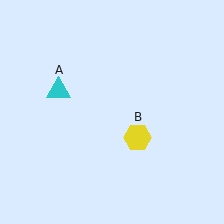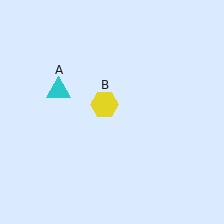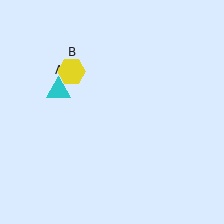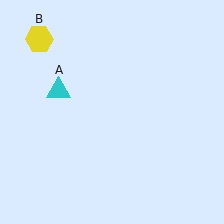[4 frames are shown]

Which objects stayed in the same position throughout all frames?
Cyan triangle (object A) remained stationary.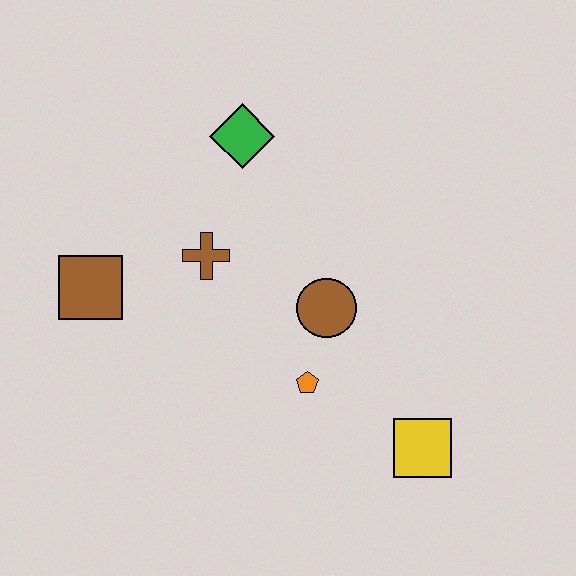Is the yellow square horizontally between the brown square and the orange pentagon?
No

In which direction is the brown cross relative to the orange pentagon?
The brown cross is above the orange pentagon.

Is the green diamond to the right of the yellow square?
No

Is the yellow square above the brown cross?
No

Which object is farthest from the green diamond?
The yellow square is farthest from the green diamond.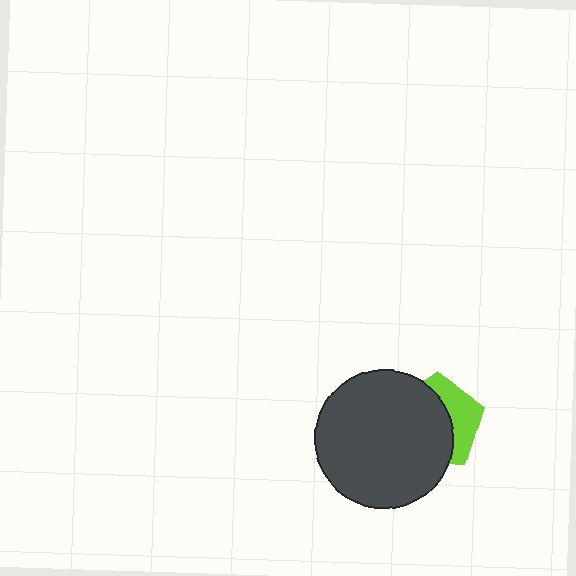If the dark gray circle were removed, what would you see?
You would see the complete lime pentagon.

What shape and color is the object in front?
The object in front is a dark gray circle.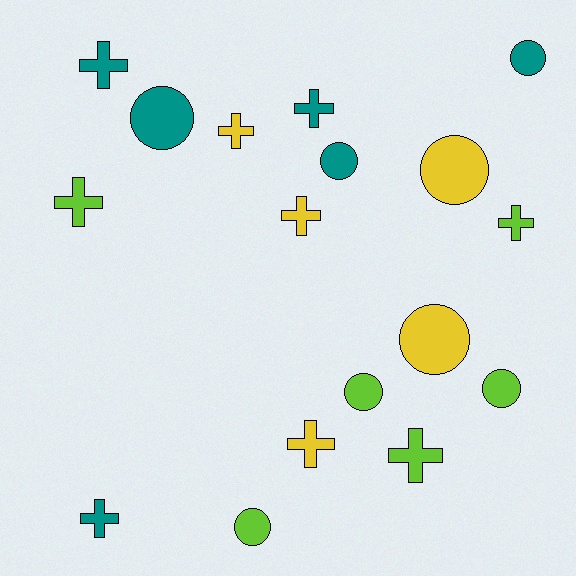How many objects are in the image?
There are 17 objects.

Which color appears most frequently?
Lime, with 6 objects.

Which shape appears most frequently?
Cross, with 9 objects.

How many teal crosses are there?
There are 3 teal crosses.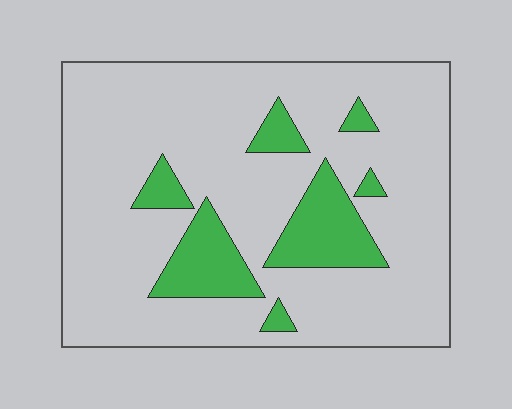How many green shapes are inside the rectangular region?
7.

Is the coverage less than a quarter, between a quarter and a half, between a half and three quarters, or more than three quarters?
Less than a quarter.